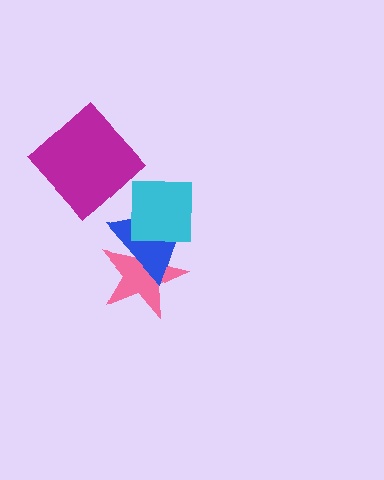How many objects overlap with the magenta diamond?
0 objects overlap with the magenta diamond.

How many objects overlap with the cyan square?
2 objects overlap with the cyan square.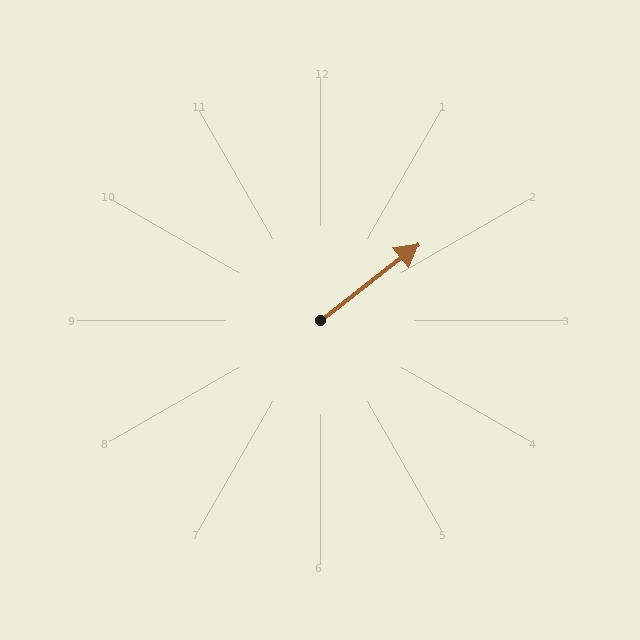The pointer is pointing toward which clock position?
Roughly 2 o'clock.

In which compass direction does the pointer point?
Northeast.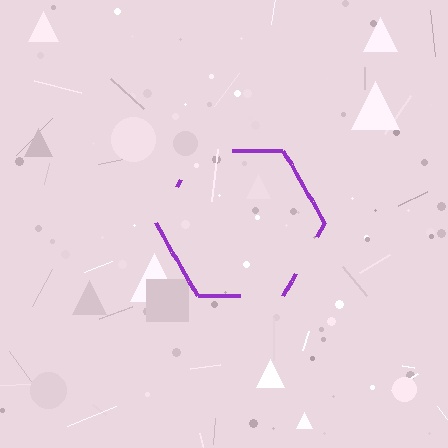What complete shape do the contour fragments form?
The contour fragments form a hexagon.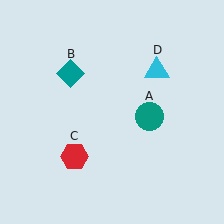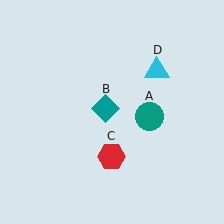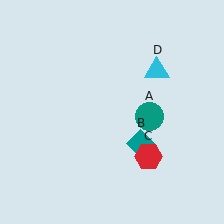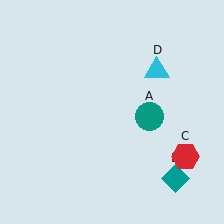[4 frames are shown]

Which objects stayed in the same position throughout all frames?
Teal circle (object A) and cyan triangle (object D) remained stationary.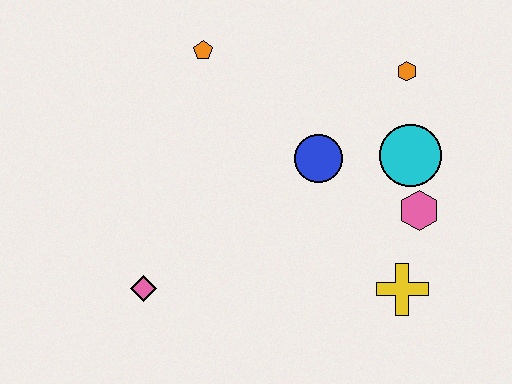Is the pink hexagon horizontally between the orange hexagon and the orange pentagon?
No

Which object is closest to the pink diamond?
The blue circle is closest to the pink diamond.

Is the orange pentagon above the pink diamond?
Yes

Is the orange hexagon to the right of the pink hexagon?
No